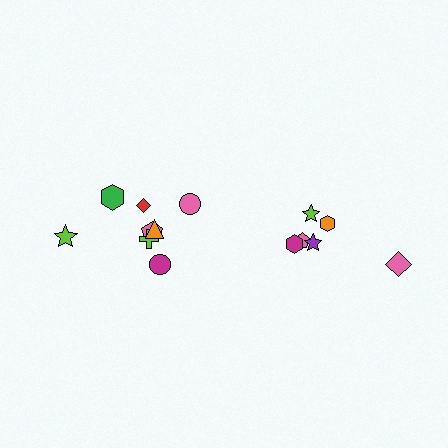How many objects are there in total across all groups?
There are 14 objects.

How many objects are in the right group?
There are 6 objects.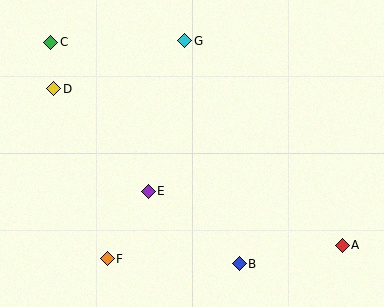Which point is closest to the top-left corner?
Point C is closest to the top-left corner.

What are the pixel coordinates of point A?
Point A is at (342, 245).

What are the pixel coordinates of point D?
Point D is at (54, 89).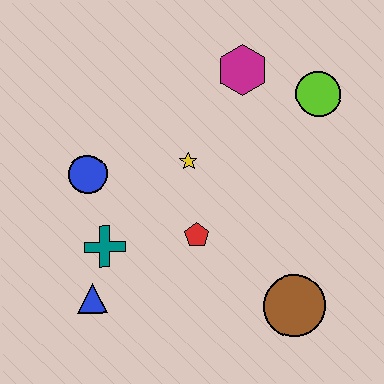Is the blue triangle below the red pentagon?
Yes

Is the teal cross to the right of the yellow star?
No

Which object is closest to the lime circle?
The magenta hexagon is closest to the lime circle.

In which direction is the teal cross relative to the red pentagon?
The teal cross is to the left of the red pentagon.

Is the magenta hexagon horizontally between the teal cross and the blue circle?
No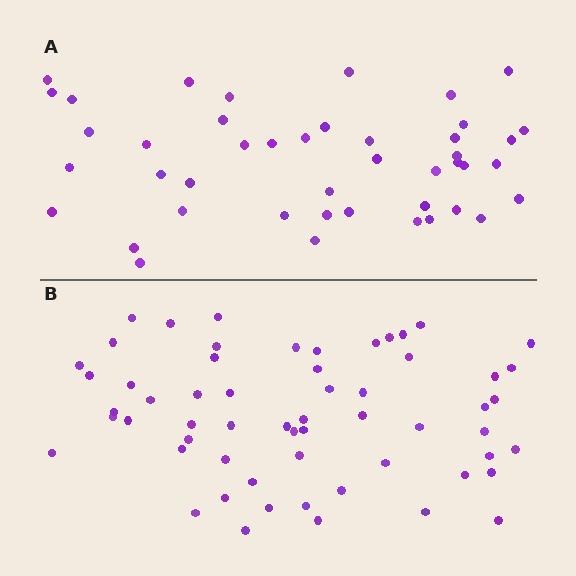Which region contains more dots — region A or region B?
Region B (the bottom region) has more dots.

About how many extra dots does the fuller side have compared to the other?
Region B has approximately 15 more dots than region A.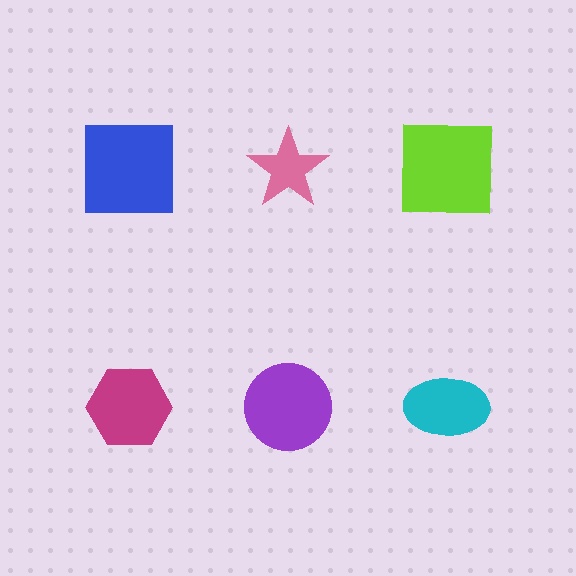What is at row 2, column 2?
A purple circle.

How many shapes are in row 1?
3 shapes.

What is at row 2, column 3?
A cyan ellipse.